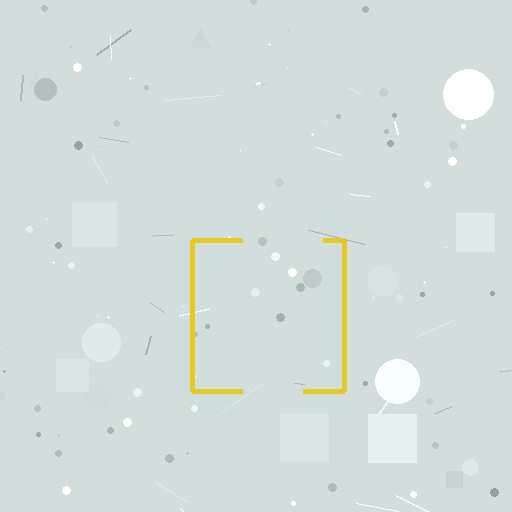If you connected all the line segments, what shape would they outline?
They would outline a square.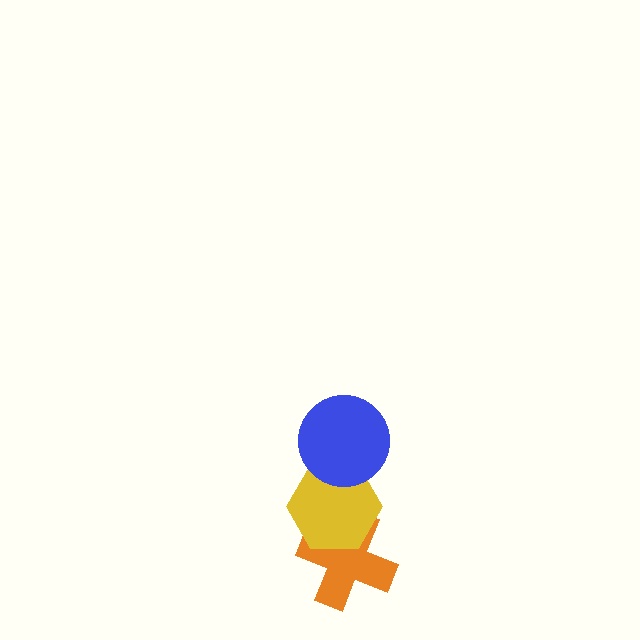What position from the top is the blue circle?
The blue circle is 1st from the top.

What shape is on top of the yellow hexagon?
The blue circle is on top of the yellow hexagon.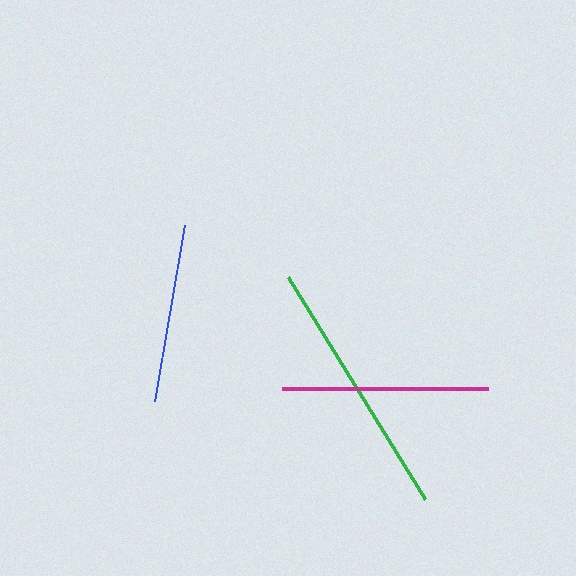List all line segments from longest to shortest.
From longest to shortest: green, magenta, blue.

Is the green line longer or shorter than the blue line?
The green line is longer than the blue line.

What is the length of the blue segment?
The blue segment is approximately 179 pixels long.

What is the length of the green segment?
The green segment is approximately 261 pixels long.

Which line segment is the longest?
The green line is the longest at approximately 261 pixels.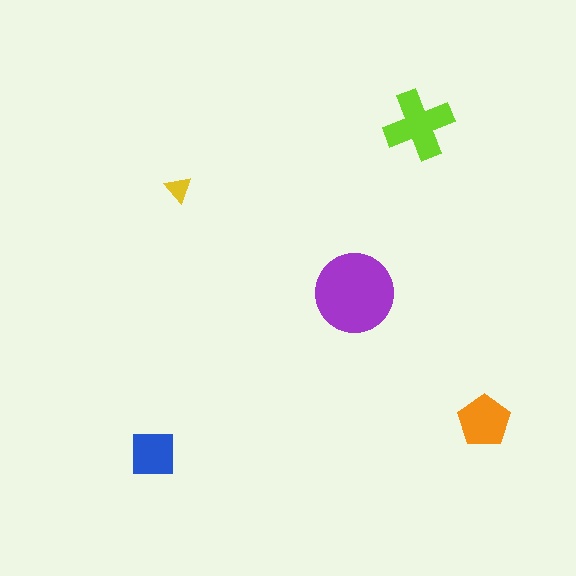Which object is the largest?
The purple circle.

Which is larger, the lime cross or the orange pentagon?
The lime cross.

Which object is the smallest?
The yellow triangle.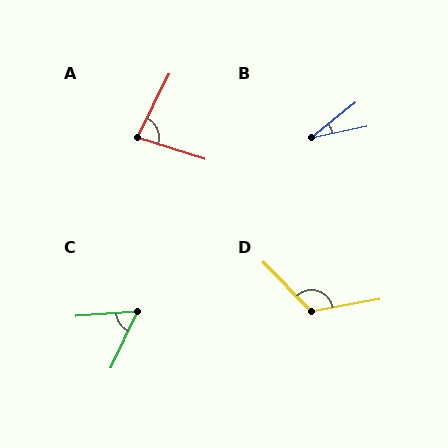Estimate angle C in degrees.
Approximately 61 degrees.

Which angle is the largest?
D, at approximately 124 degrees.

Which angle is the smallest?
B, at approximately 27 degrees.